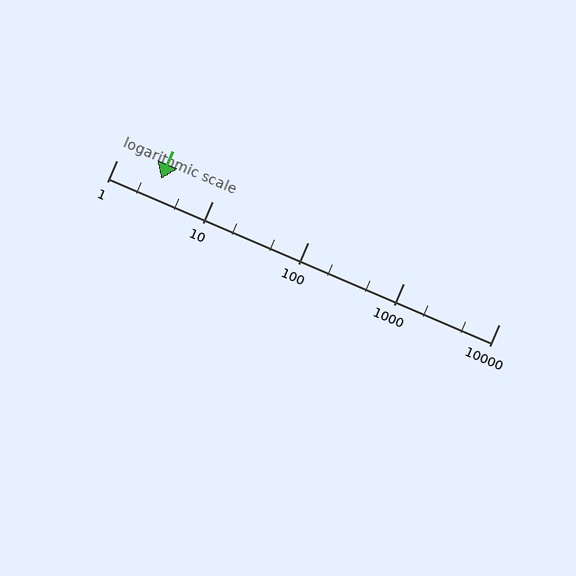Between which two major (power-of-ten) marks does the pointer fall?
The pointer is between 1 and 10.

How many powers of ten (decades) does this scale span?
The scale spans 4 decades, from 1 to 10000.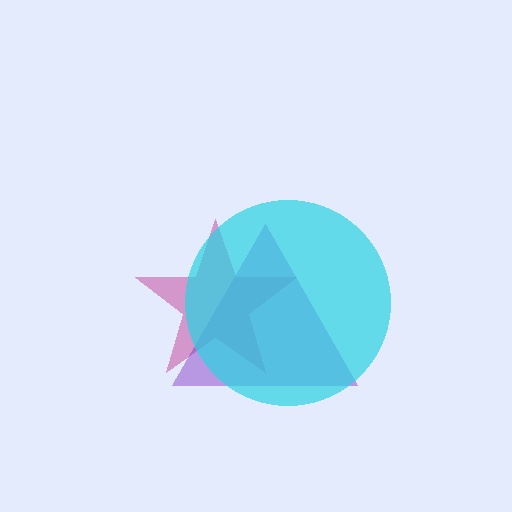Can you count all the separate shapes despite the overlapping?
Yes, there are 3 separate shapes.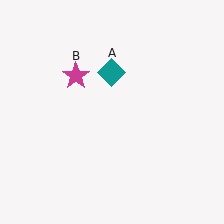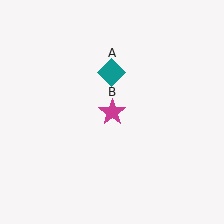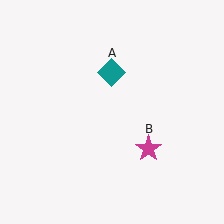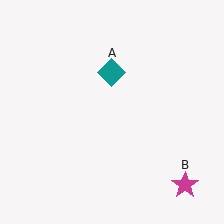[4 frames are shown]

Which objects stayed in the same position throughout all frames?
Teal diamond (object A) remained stationary.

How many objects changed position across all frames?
1 object changed position: magenta star (object B).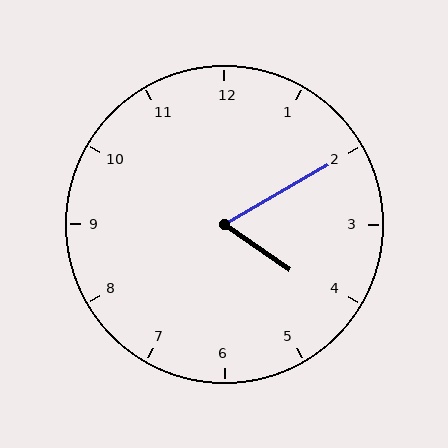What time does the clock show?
4:10.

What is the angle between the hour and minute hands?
Approximately 65 degrees.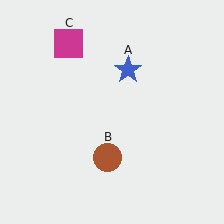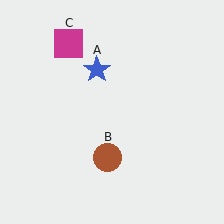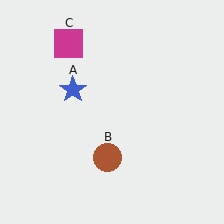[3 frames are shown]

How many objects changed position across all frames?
1 object changed position: blue star (object A).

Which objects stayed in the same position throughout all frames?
Brown circle (object B) and magenta square (object C) remained stationary.